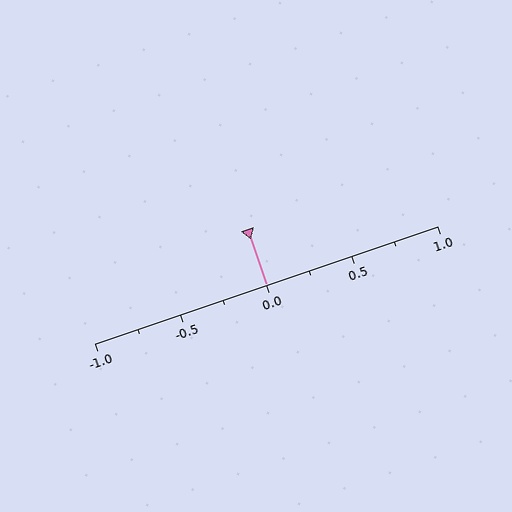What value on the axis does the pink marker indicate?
The marker indicates approximately 0.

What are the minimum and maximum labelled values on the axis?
The axis runs from -1.0 to 1.0.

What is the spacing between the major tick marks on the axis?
The major ticks are spaced 0.5 apart.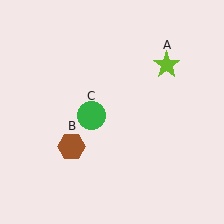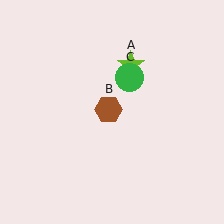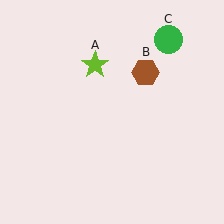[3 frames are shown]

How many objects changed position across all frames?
3 objects changed position: lime star (object A), brown hexagon (object B), green circle (object C).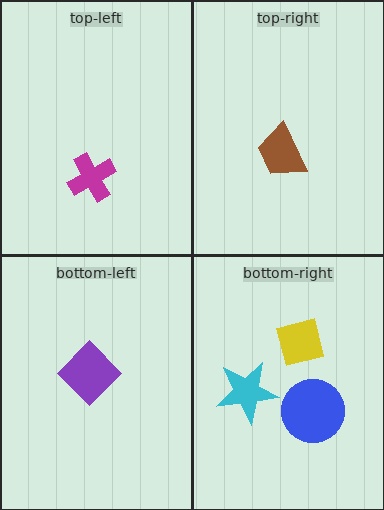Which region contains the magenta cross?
The top-left region.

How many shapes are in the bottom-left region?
1.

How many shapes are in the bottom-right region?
3.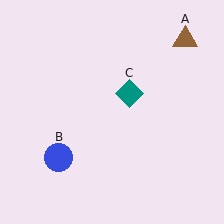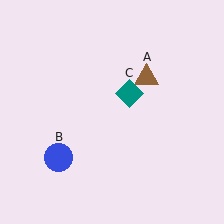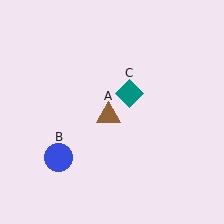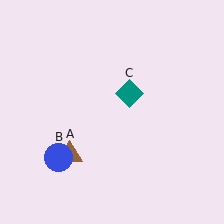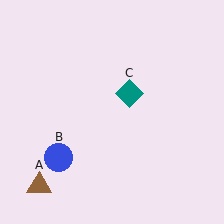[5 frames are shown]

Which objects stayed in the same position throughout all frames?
Blue circle (object B) and teal diamond (object C) remained stationary.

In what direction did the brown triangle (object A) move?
The brown triangle (object A) moved down and to the left.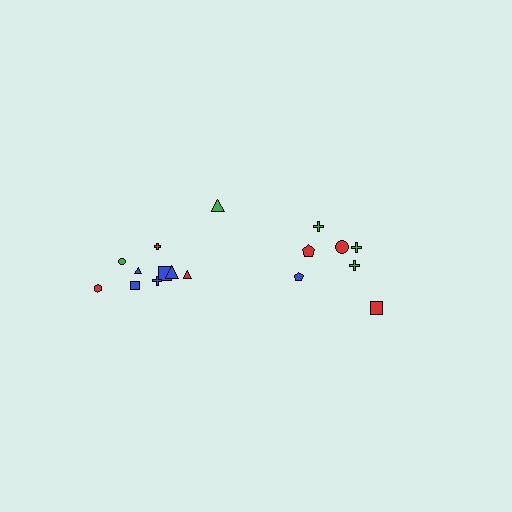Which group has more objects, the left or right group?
The left group.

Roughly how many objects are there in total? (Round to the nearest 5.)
Roughly 15 objects in total.